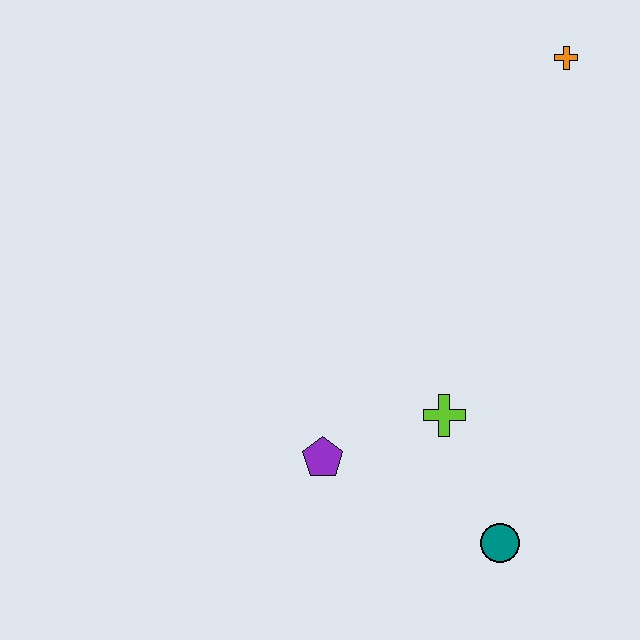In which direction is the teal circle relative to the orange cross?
The teal circle is below the orange cross.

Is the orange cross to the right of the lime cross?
Yes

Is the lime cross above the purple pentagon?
Yes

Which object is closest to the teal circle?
The lime cross is closest to the teal circle.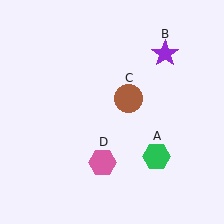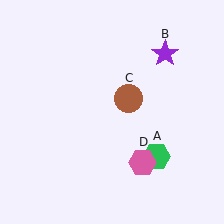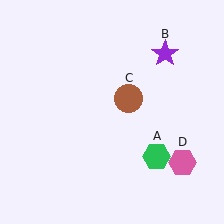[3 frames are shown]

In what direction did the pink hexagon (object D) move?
The pink hexagon (object D) moved right.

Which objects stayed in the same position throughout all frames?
Green hexagon (object A) and purple star (object B) and brown circle (object C) remained stationary.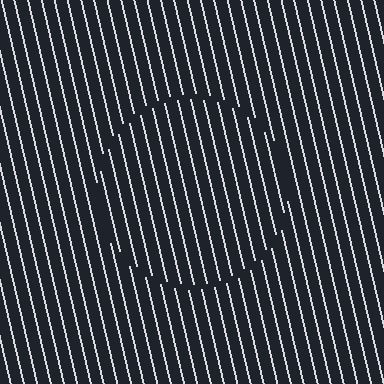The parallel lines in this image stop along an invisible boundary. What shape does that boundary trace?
An illusory circle. The interior of the shape contains the same grating, shifted by half a period — the contour is defined by the phase discontinuity where line-ends from the inner and outer gratings abut.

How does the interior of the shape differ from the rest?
The interior of the shape contains the same grating, shifted by half a period — the contour is defined by the phase discontinuity where line-ends from the inner and outer gratings abut.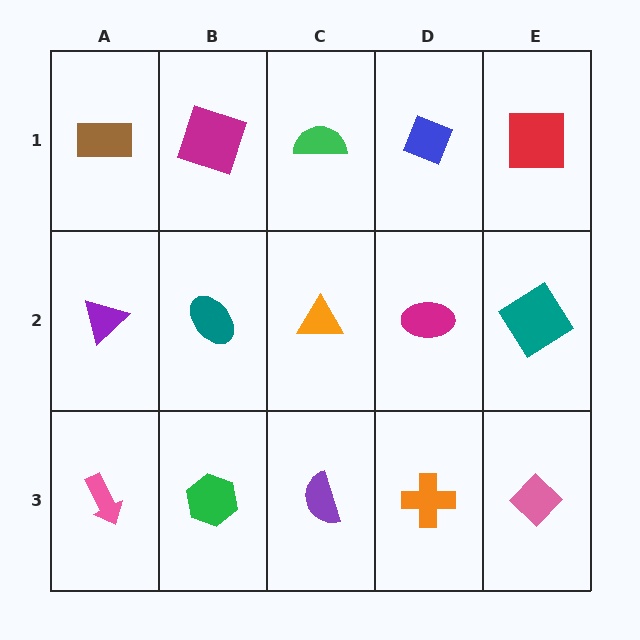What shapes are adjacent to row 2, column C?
A green semicircle (row 1, column C), a purple semicircle (row 3, column C), a teal ellipse (row 2, column B), a magenta ellipse (row 2, column D).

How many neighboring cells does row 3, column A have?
2.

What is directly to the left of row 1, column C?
A magenta square.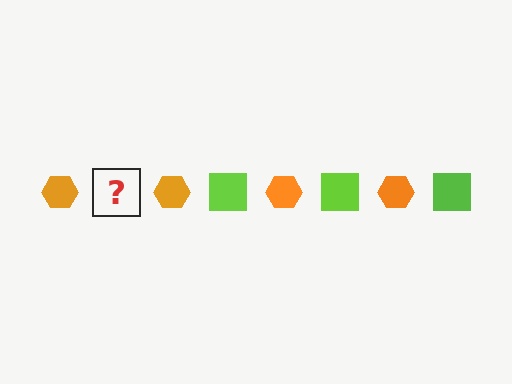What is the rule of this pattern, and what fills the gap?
The rule is that the pattern alternates between orange hexagon and lime square. The gap should be filled with a lime square.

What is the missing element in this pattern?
The missing element is a lime square.